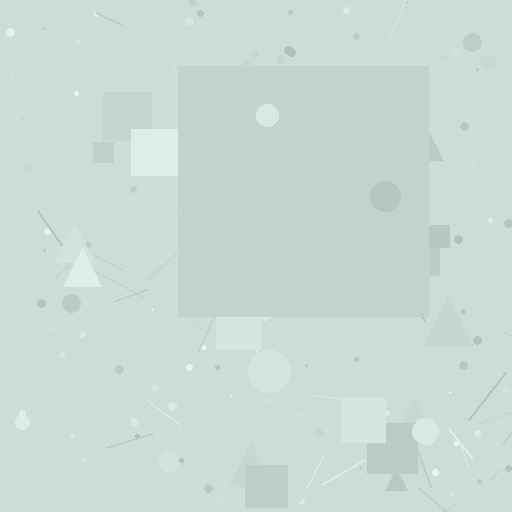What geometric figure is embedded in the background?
A square is embedded in the background.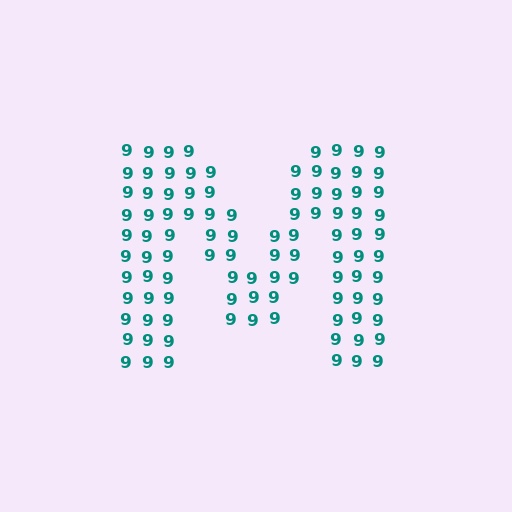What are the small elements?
The small elements are digit 9's.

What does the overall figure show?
The overall figure shows the letter M.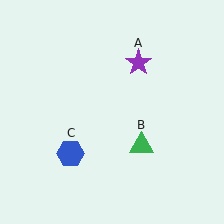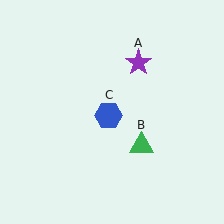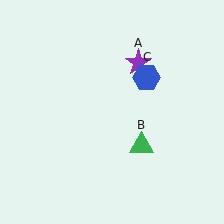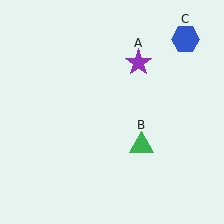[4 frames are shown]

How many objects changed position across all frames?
1 object changed position: blue hexagon (object C).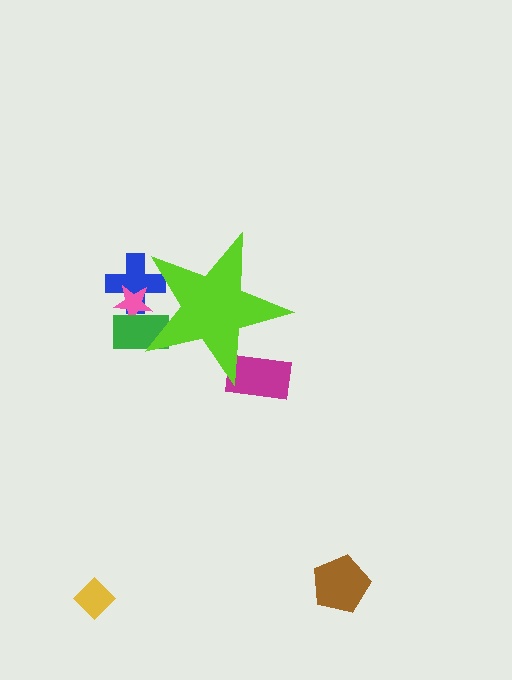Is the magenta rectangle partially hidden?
Yes, the magenta rectangle is partially hidden behind the lime star.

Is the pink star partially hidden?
Yes, the pink star is partially hidden behind the lime star.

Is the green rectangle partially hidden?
Yes, the green rectangle is partially hidden behind the lime star.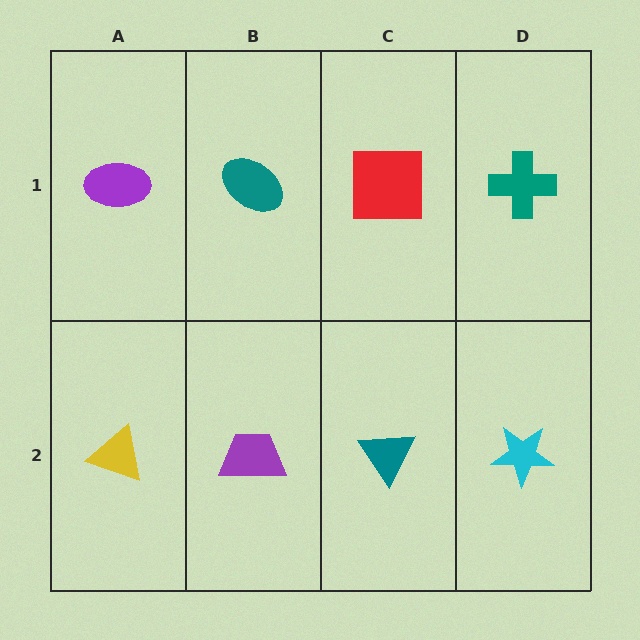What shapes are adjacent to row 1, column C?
A teal triangle (row 2, column C), a teal ellipse (row 1, column B), a teal cross (row 1, column D).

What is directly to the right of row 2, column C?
A cyan star.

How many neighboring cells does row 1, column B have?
3.